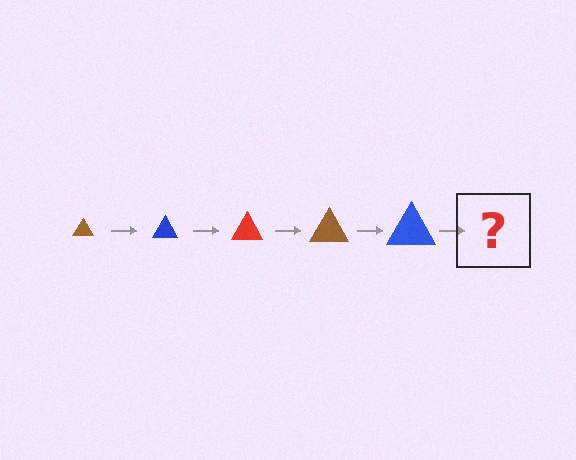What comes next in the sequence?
The next element should be a red triangle, larger than the previous one.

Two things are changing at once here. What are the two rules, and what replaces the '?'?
The two rules are that the triangle grows larger each step and the color cycles through brown, blue, and red. The '?' should be a red triangle, larger than the previous one.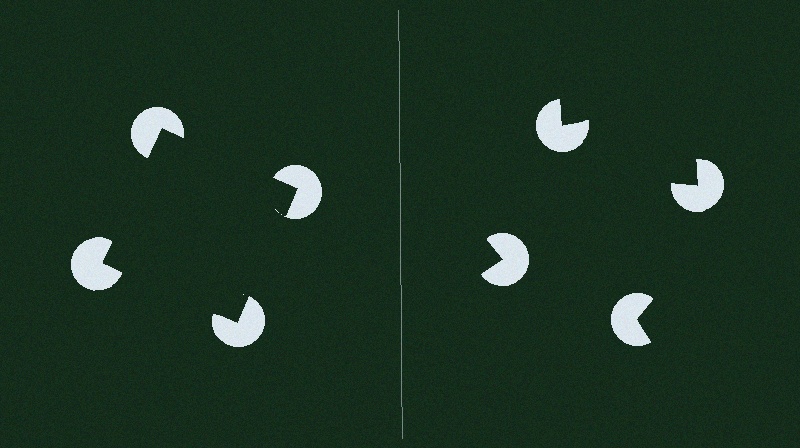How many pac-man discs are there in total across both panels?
8 — 4 on each side.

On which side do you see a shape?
An illusory square appears on the left side. On the right side the wedge cuts are rotated, so no coherent shape forms.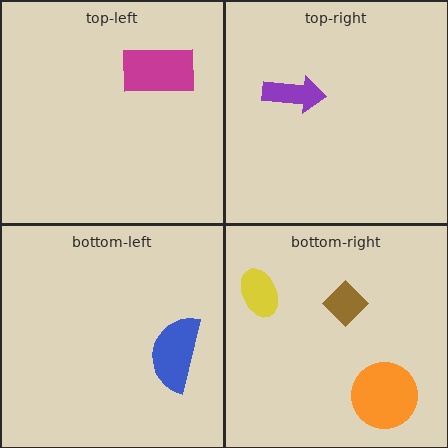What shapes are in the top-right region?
The purple arrow.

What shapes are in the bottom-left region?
The blue semicircle.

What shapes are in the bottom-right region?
The yellow ellipse, the brown diamond, the orange circle.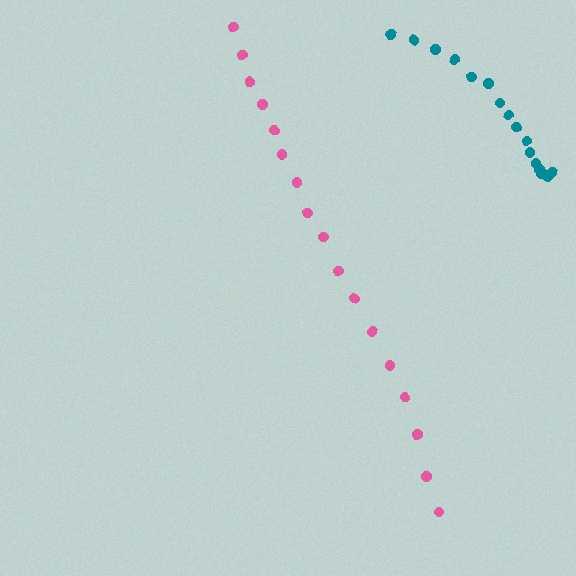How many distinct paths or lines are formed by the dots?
There are 2 distinct paths.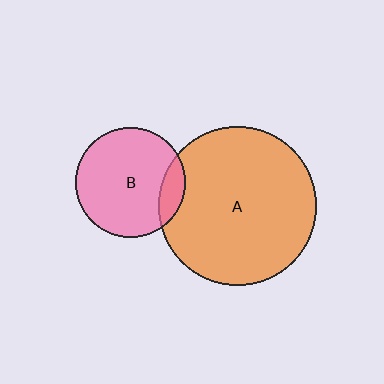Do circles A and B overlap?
Yes.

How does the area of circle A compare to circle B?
Approximately 2.1 times.